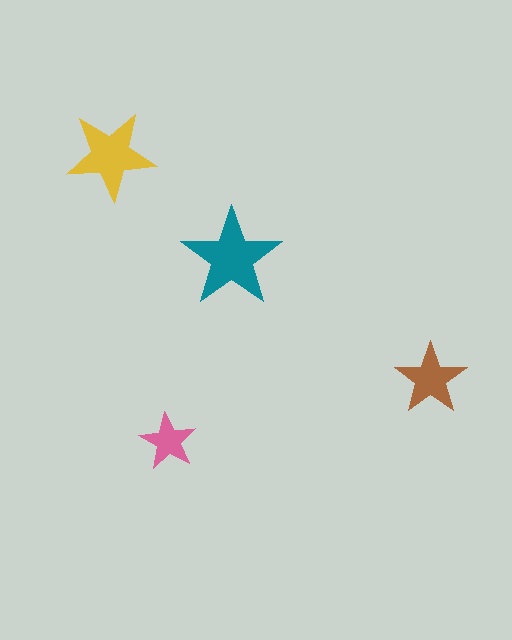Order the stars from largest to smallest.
the teal one, the yellow one, the brown one, the pink one.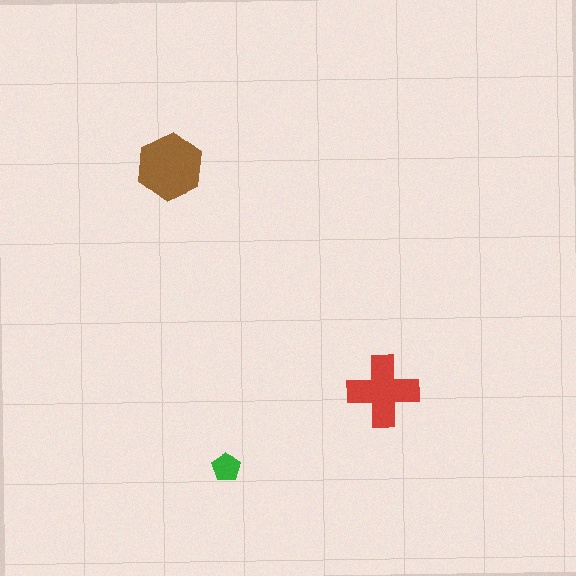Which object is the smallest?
The green pentagon.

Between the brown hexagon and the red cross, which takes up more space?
The brown hexagon.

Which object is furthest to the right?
The red cross is rightmost.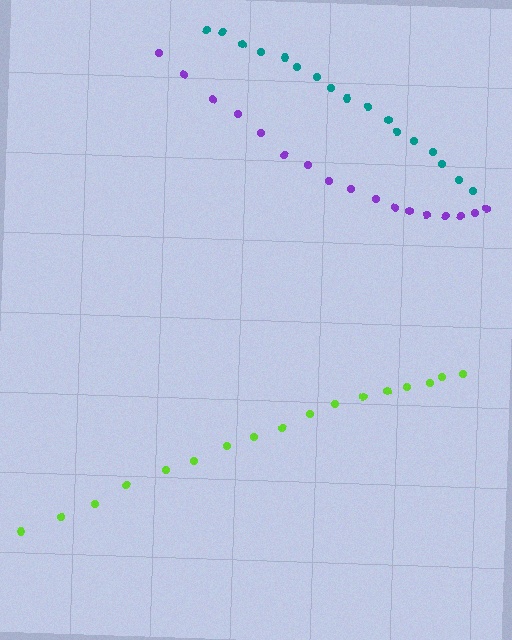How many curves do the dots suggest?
There are 3 distinct paths.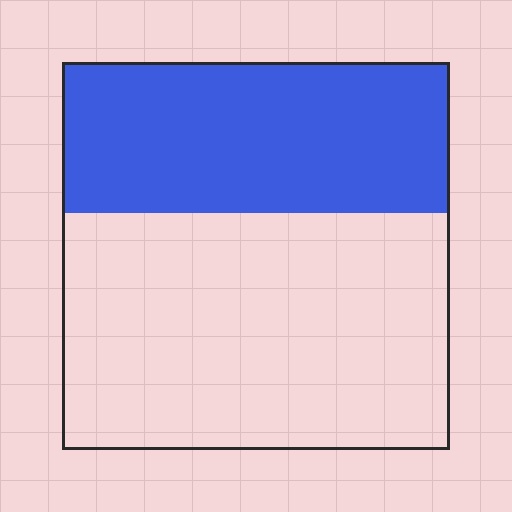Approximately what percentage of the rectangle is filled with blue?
Approximately 40%.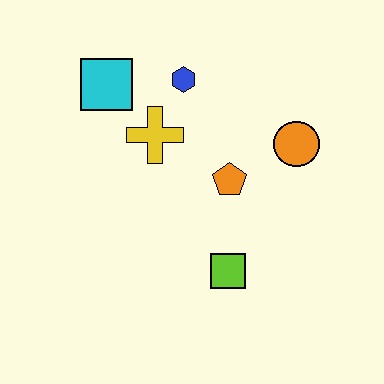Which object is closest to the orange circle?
The orange pentagon is closest to the orange circle.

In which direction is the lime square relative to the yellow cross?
The lime square is below the yellow cross.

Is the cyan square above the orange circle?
Yes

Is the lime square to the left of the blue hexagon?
No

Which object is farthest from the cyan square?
The lime square is farthest from the cyan square.